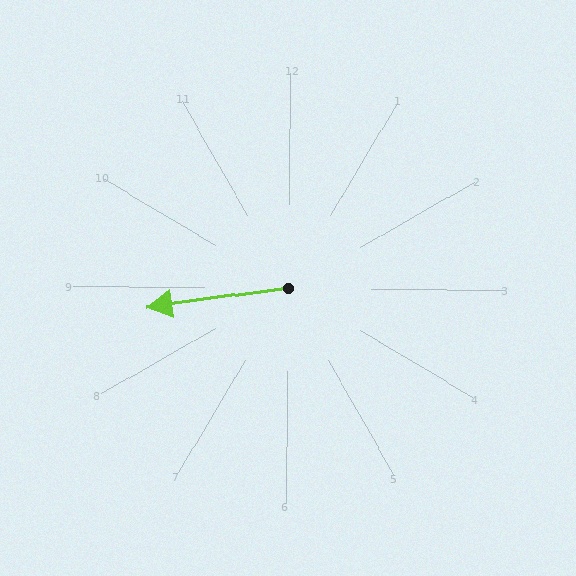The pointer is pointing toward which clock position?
Roughly 9 o'clock.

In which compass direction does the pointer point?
West.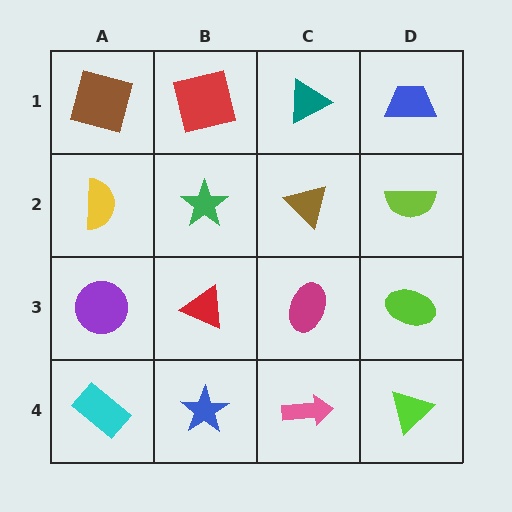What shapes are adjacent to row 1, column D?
A lime semicircle (row 2, column D), a teal triangle (row 1, column C).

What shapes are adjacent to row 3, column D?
A lime semicircle (row 2, column D), a lime triangle (row 4, column D), a magenta ellipse (row 3, column C).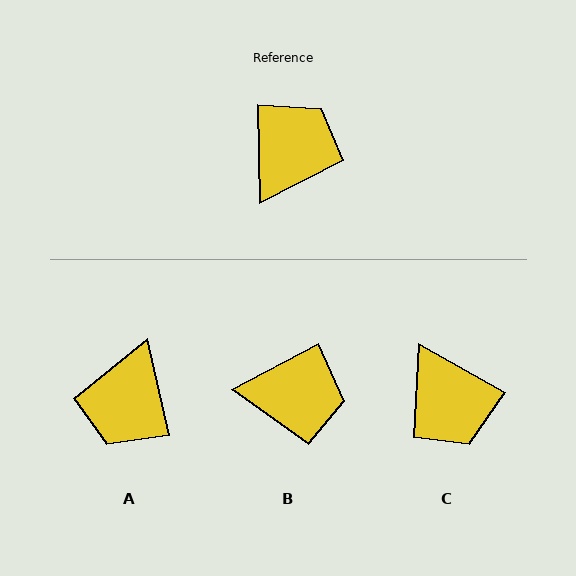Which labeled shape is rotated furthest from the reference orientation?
A, about 168 degrees away.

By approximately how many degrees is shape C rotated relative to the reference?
Approximately 120 degrees clockwise.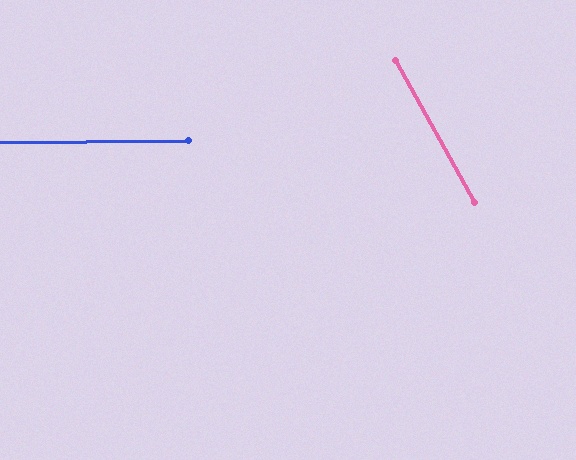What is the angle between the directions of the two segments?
Approximately 61 degrees.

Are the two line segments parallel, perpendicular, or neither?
Neither parallel nor perpendicular — they differ by about 61°.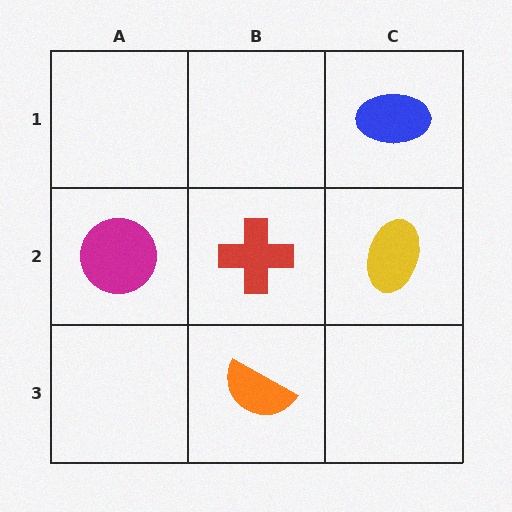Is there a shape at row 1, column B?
No, that cell is empty.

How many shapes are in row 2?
3 shapes.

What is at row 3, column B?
An orange semicircle.